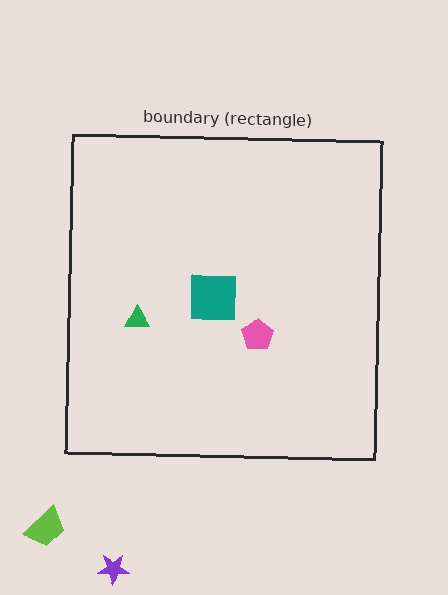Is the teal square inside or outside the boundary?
Inside.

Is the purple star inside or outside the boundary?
Outside.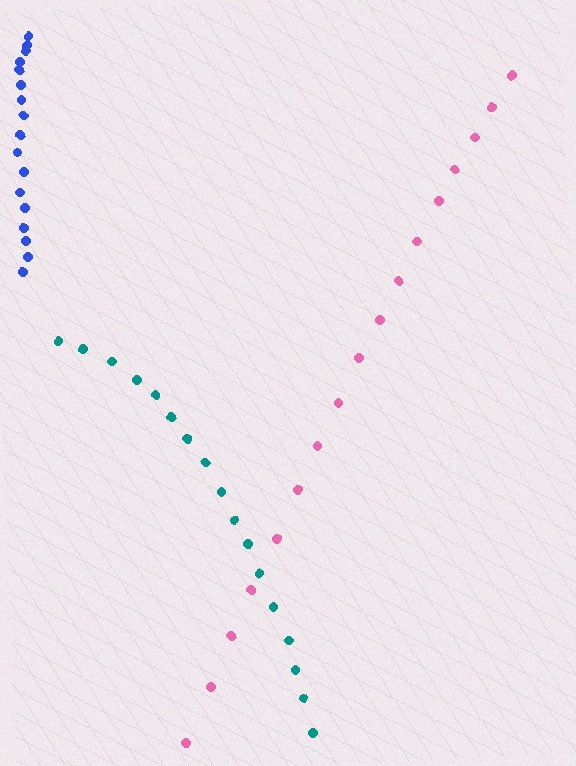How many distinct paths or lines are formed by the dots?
There are 3 distinct paths.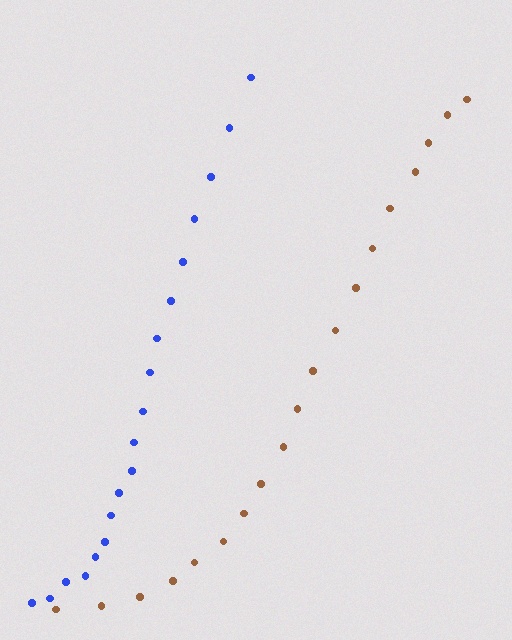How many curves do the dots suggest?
There are 2 distinct paths.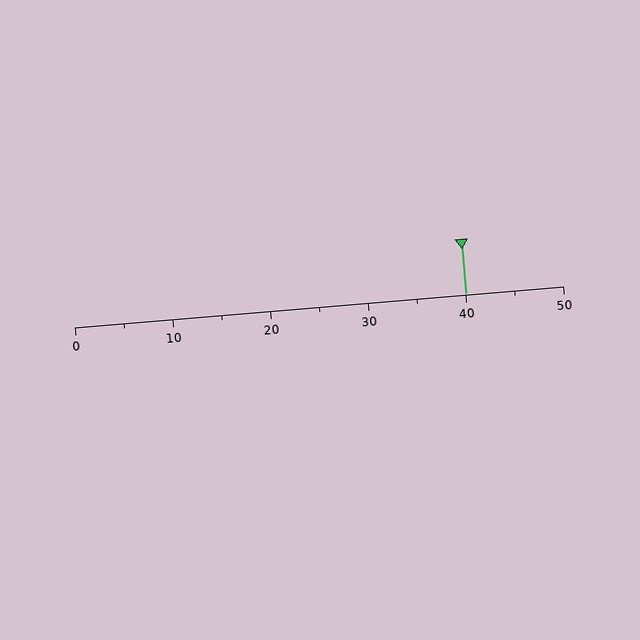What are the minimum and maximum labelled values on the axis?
The axis runs from 0 to 50.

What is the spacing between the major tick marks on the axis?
The major ticks are spaced 10 apart.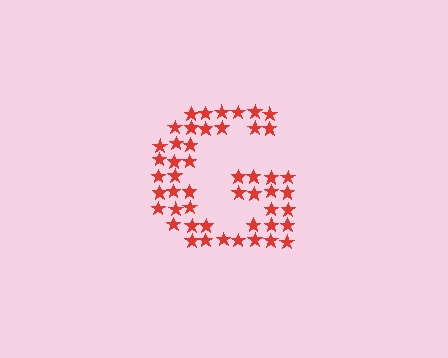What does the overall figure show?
The overall figure shows the letter G.